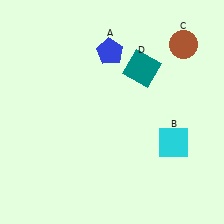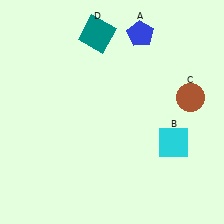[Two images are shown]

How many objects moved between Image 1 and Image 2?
3 objects moved between the two images.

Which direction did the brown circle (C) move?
The brown circle (C) moved down.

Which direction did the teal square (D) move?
The teal square (D) moved left.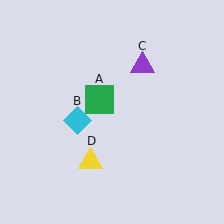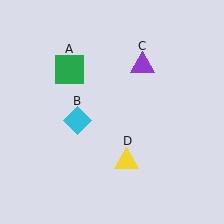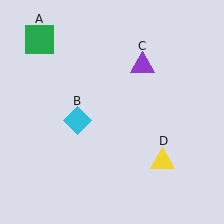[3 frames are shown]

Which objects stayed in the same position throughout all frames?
Cyan diamond (object B) and purple triangle (object C) remained stationary.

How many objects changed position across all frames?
2 objects changed position: green square (object A), yellow triangle (object D).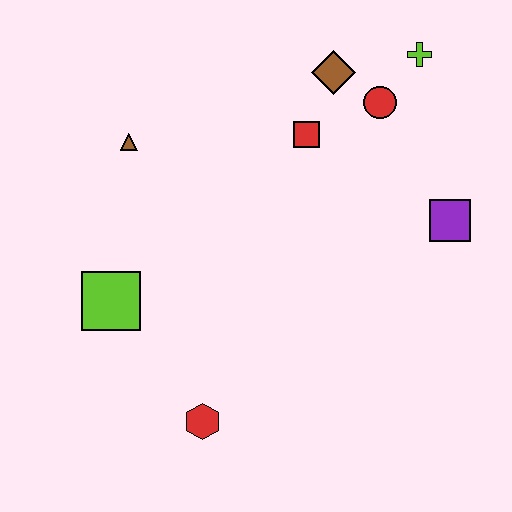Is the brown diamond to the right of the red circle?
No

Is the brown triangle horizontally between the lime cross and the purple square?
No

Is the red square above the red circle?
No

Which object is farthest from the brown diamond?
The red hexagon is farthest from the brown diamond.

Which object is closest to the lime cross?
The red circle is closest to the lime cross.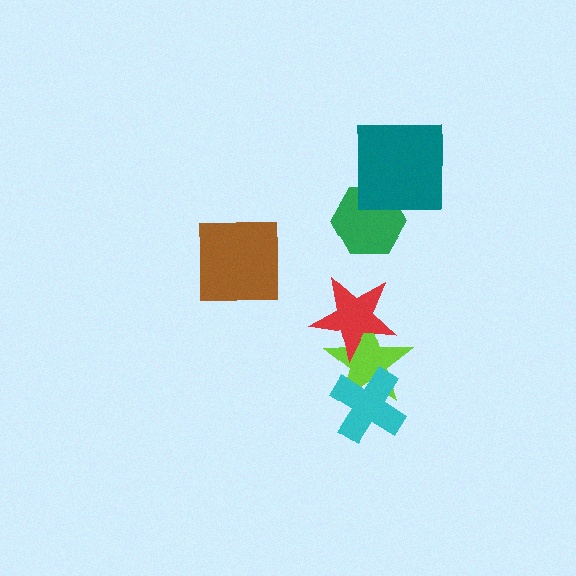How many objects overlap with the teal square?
1 object overlaps with the teal square.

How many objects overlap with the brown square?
0 objects overlap with the brown square.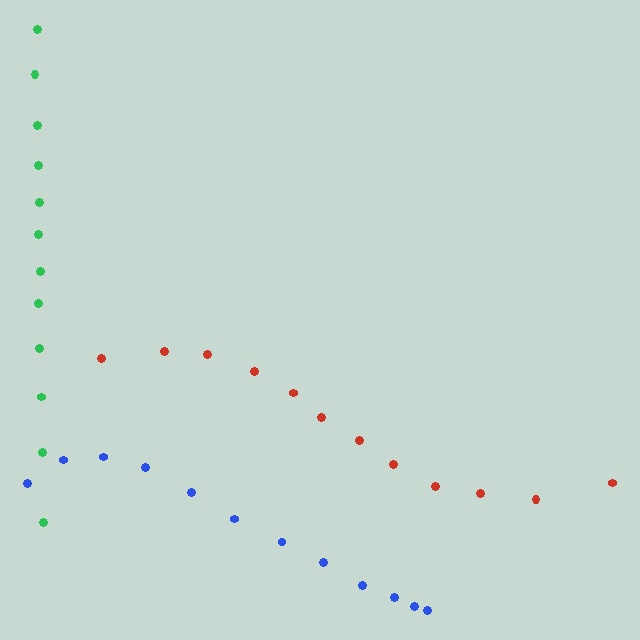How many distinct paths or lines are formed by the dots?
There are 3 distinct paths.